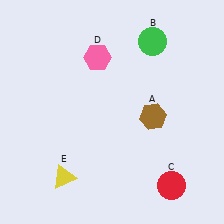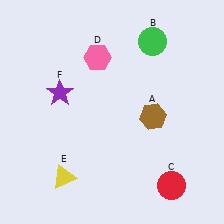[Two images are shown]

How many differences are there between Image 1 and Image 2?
There is 1 difference between the two images.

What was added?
A purple star (F) was added in Image 2.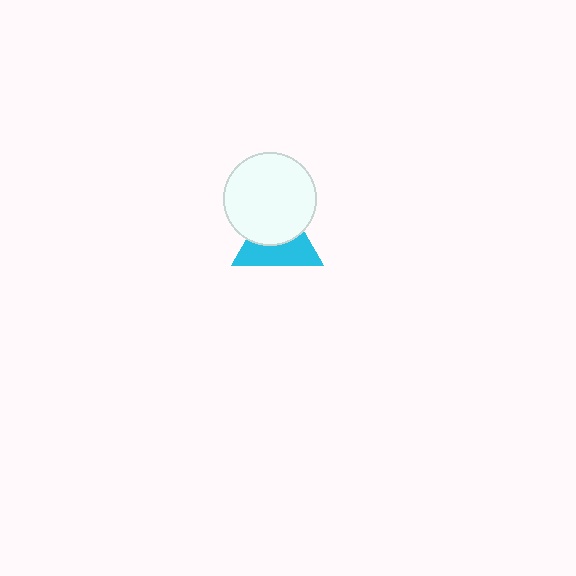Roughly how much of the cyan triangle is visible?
About half of it is visible (roughly 50%).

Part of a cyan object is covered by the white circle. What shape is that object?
It is a triangle.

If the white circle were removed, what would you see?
You would see the complete cyan triangle.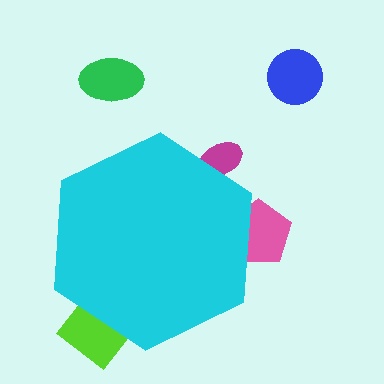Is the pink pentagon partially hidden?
Yes, the pink pentagon is partially hidden behind the cyan hexagon.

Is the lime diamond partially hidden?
Yes, the lime diamond is partially hidden behind the cyan hexagon.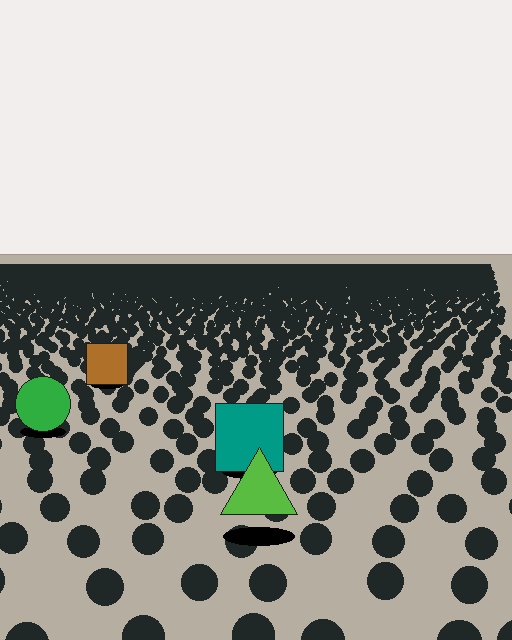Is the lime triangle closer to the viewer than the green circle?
Yes. The lime triangle is closer — you can tell from the texture gradient: the ground texture is coarser near it.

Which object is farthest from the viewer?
The brown square is farthest from the viewer. It appears smaller and the ground texture around it is denser.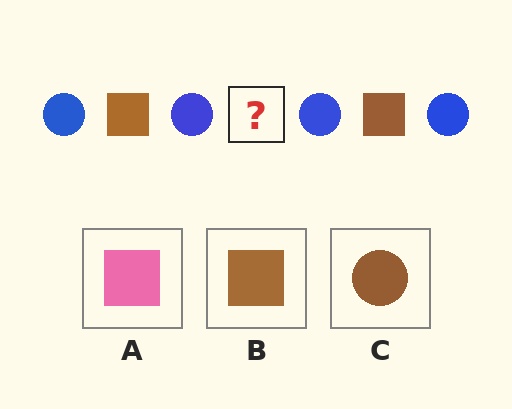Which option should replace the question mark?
Option B.